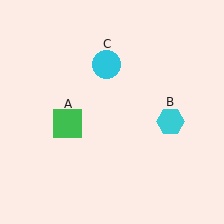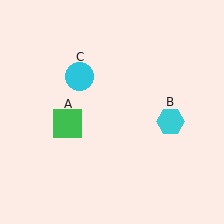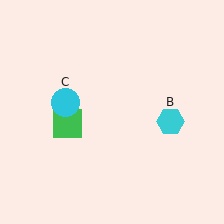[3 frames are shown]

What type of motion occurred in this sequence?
The cyan circle (object C) rotated counterclockwise around the center of the scene.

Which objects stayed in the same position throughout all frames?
Green square (object A) and cyan hexagon (object B) remained stationary.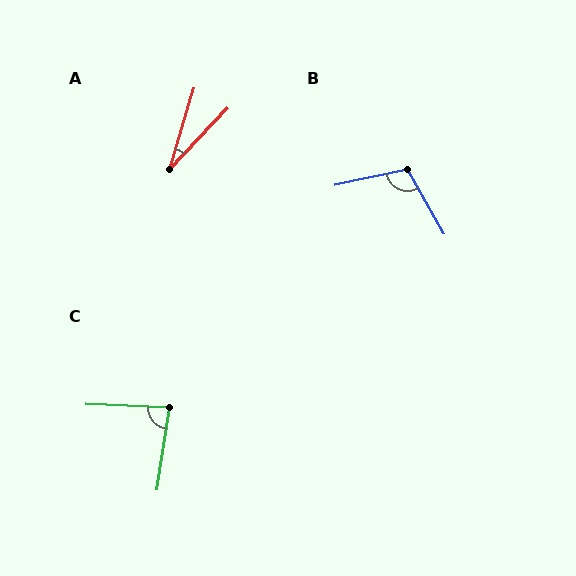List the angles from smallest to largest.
A (27°), C (84°), B (107°).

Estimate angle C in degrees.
Approximately 84 degrees.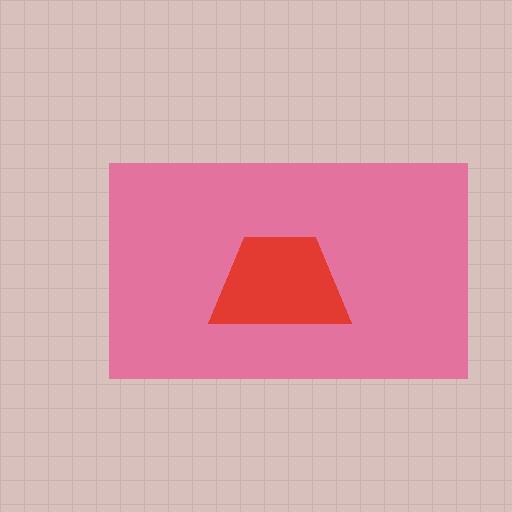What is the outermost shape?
The pink rectangle.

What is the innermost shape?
The red trapezoid.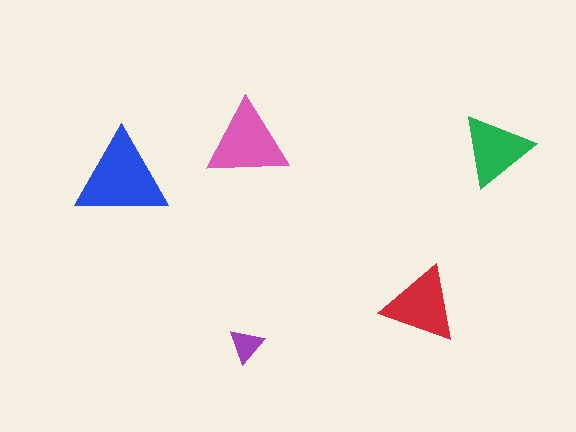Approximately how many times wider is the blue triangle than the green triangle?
About 1.5 times wider.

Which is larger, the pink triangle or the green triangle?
The pink one.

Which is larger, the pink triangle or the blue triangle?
The blue one.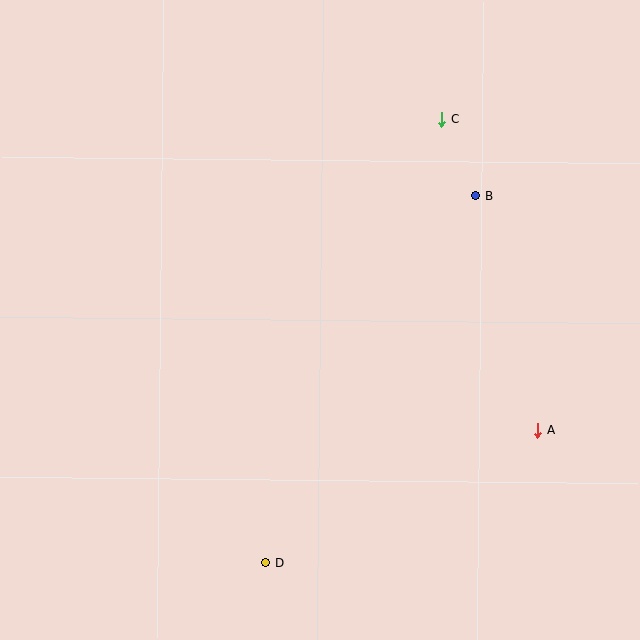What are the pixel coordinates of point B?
Point B is at (476, 195).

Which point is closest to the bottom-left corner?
Point D is closest to the bottom-left corner.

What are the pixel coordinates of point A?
Point A is at (538, 430).